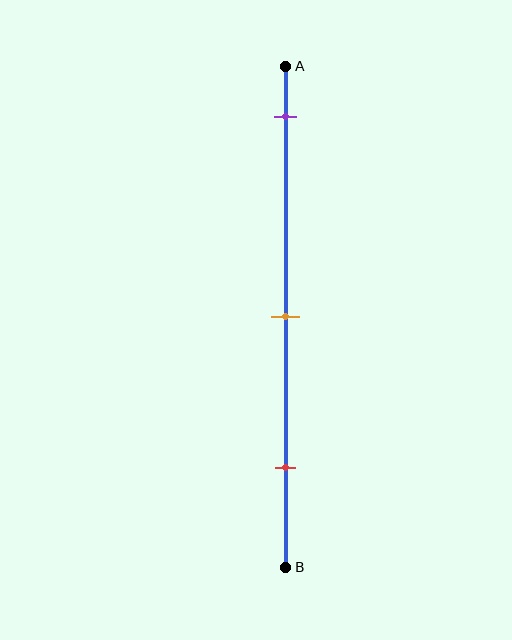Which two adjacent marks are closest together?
The orange and red marks are the closest adjacent pair.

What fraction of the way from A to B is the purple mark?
The purple mark is approximately 10% (0.1) of the way from A to B.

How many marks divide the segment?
There are 3 marks dividing the segment.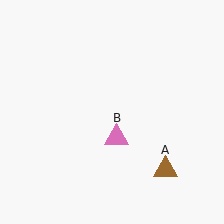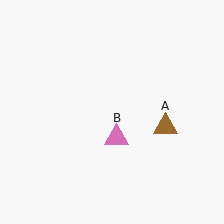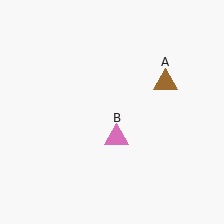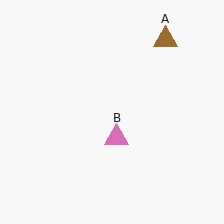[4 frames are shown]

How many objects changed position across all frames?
1 object changed position: brown triangle (object A).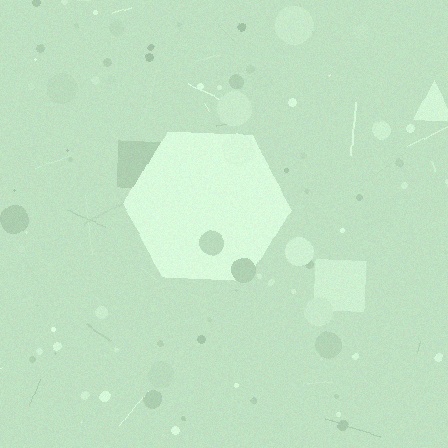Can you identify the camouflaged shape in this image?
The camouflaged shape is a hexagon.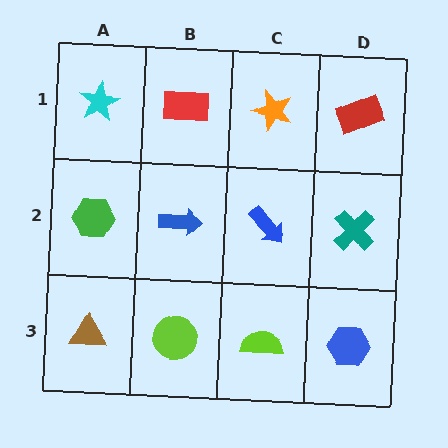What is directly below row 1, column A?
A green hexagon.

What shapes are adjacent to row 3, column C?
A blue arrow (row 2, column C), a lime circle (row 3, column B), a blue hexagon (row 3, column D).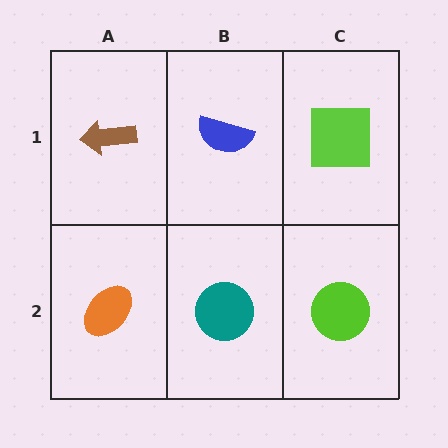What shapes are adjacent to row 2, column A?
A brown arrow (row 1, column A), a teal circle (row 2, column B).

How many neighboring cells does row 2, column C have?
2.